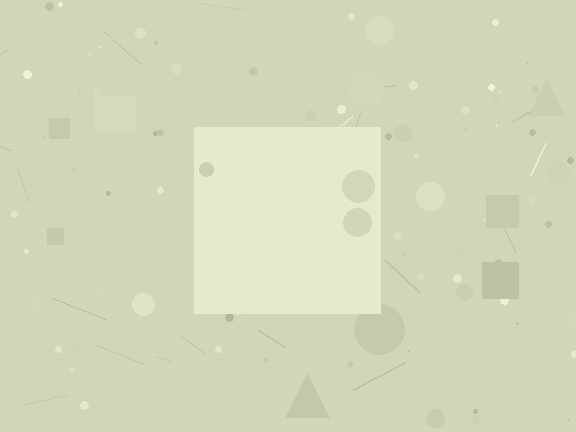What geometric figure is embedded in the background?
A square is embedded in the background.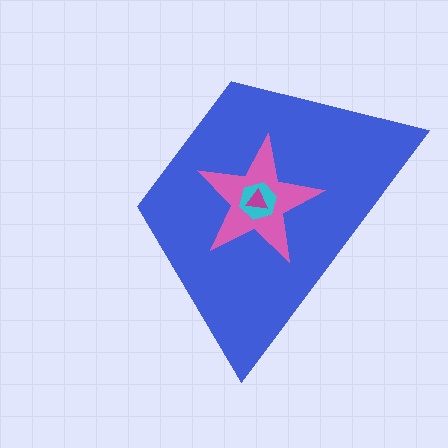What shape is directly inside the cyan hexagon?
The magenta triangle.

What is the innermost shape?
The magenta triangle.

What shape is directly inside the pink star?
The cyan hexagon.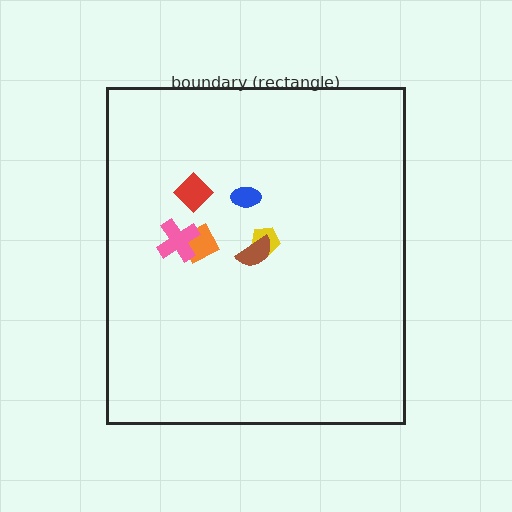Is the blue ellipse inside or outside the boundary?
Inside.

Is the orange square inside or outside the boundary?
Inside.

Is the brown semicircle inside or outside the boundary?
Inside.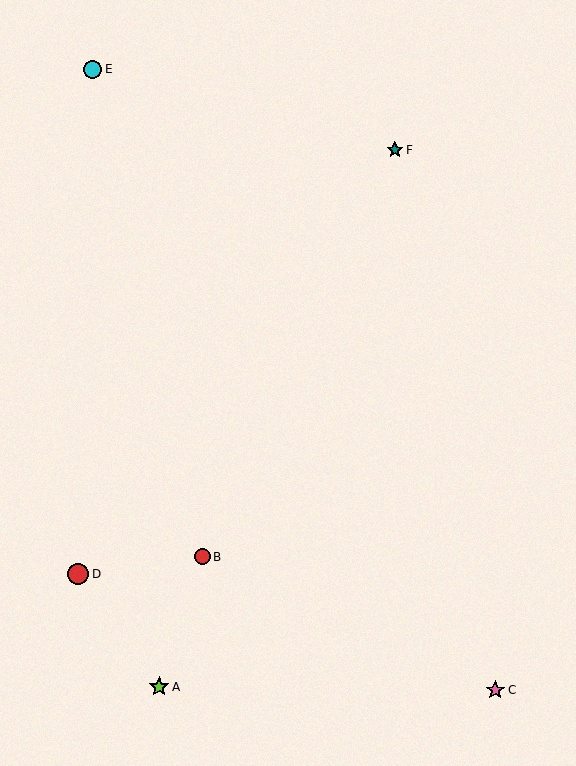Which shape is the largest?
The red circle (labeled D) is the largest.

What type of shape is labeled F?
Shape F is a teal star.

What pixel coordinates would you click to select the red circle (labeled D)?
Click at (78, 574) to select the red circle D.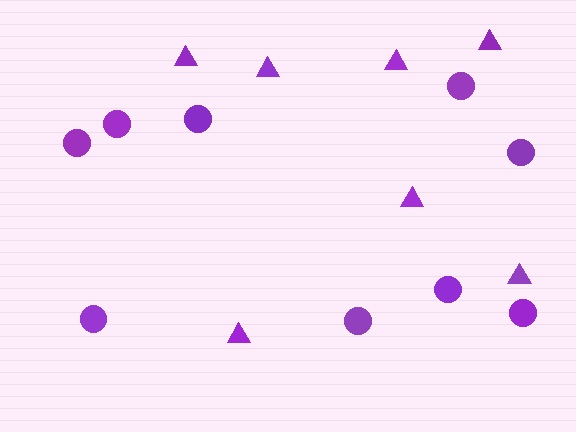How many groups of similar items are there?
There are 2 groups: one group of triangles (7) and one group of circles (9).